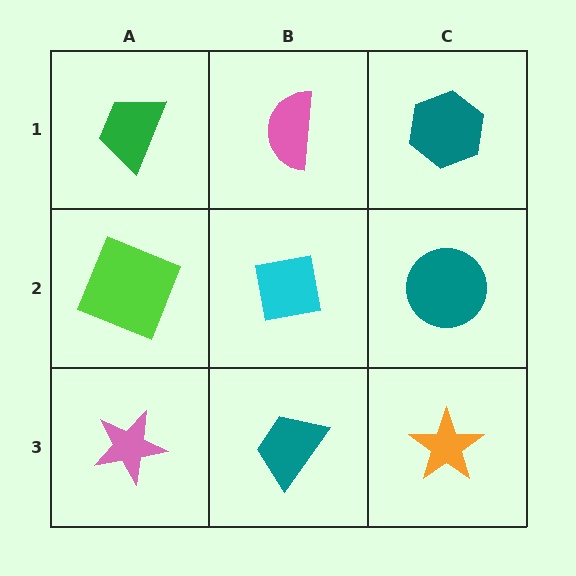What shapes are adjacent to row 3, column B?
A cyan square (row 2, column B), a pink star (row 3, column A), an orange star (row 3, column C).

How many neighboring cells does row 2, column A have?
3.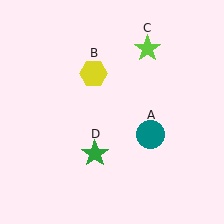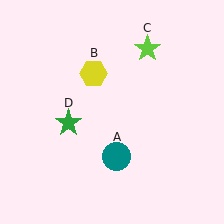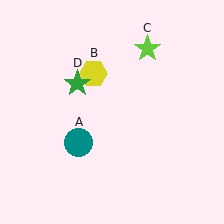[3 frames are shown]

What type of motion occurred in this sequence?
The teal circle (object A), green star (object D) rotated clockwise around the center of the scene.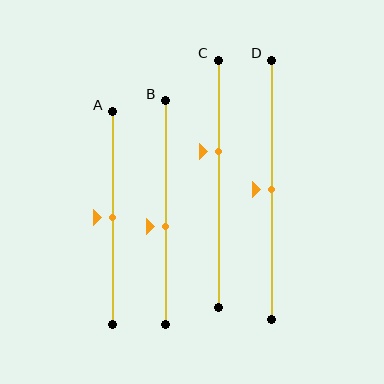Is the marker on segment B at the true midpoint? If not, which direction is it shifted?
No, the marker on segment B is shifted downward by about 7% of the segment length.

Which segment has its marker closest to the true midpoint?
Segment A has its marker closest to the true midpoint.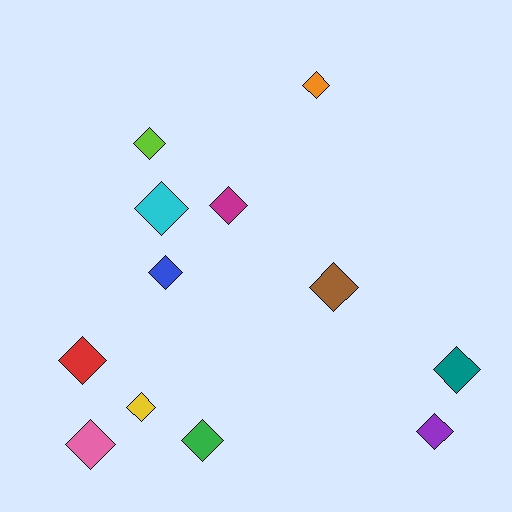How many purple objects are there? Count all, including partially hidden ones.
There is 1 purple object.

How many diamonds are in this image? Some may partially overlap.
There are 12 diamonds.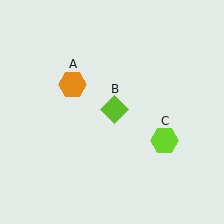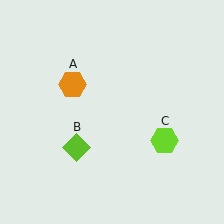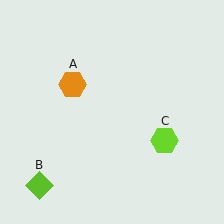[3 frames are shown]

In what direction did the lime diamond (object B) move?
The lime diamond (object B) moved down and to the left.